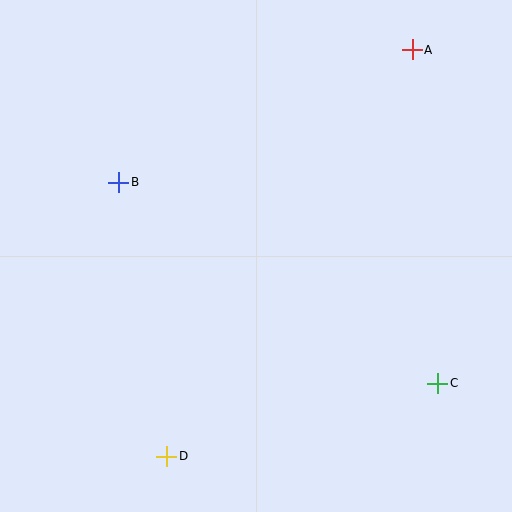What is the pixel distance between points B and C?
The distance between B and C is 377 pixels.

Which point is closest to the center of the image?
Point B at (119, 182) is closest to the center.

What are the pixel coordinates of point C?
Point C is at (438, 383).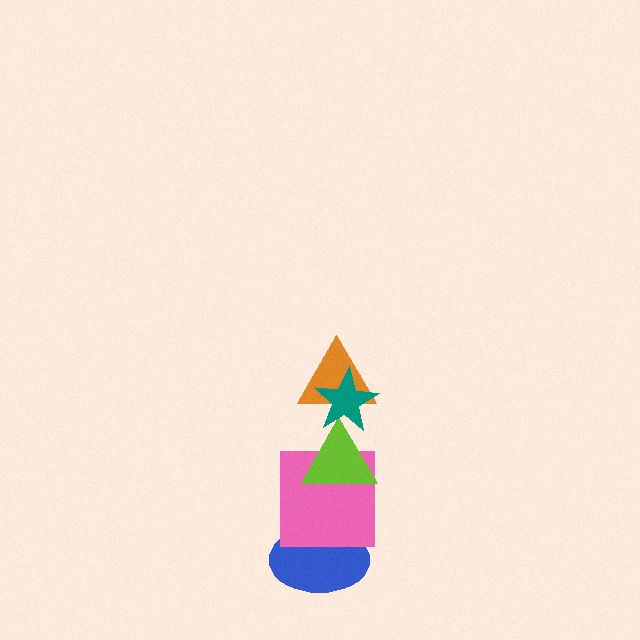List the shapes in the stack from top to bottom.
From top to bottom: the teal star, the orange triangle, the lime triangle, the pink square, the blue ellipse.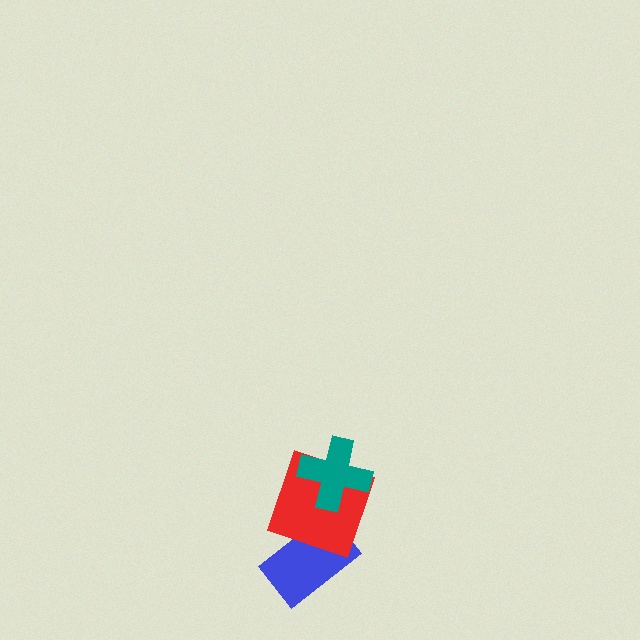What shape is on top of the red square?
The teal cross is on top of the red square.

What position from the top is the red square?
The red square is 2nd from the top.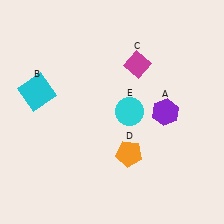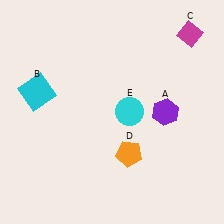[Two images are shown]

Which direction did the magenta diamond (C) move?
The magenta diamond (C) moved right.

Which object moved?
The magenta diamond (C) moved right.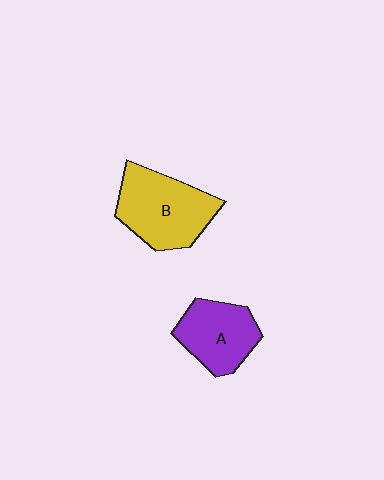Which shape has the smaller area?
Shape A (purple).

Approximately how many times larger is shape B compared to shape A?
Approximately 1.3 times.